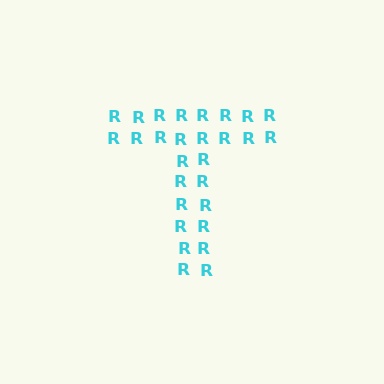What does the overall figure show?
The overall figure shows the letter T.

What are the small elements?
The small elements are letter R's.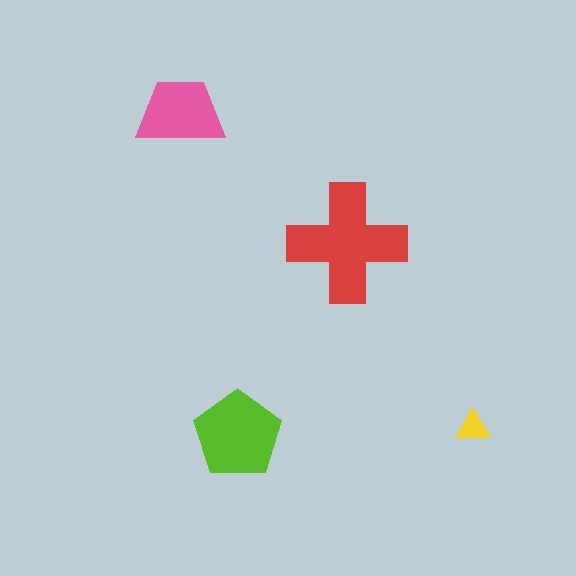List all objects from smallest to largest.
The yellow triangle, the pink trapezoid, the lime pentagon, the red cross.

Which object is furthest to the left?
The pink trapezoid is leftmost.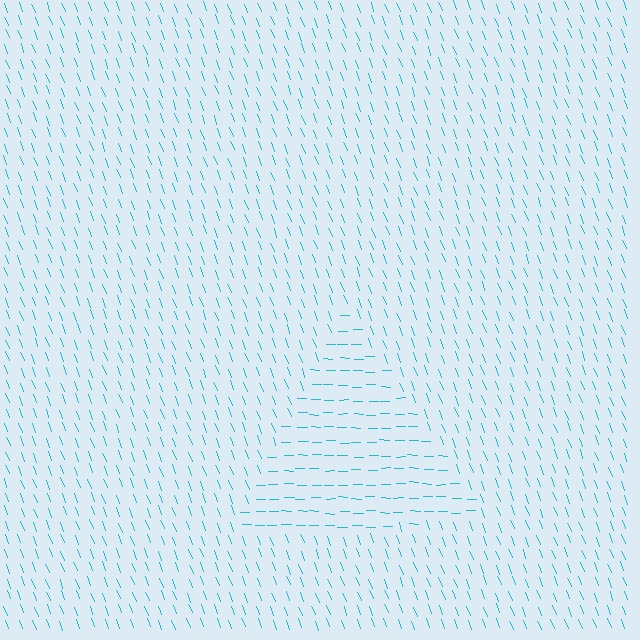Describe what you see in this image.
The image is filled with small cyan line segments. A triangle region in the image has lines oriented differently from the surrounding lines, creating a visible texture boundary.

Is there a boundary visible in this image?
Yes, there is a texture boundary formed by a change in line orientation.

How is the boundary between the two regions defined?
The boundary is defined purely by a change in line orientation (approximately 68 degrees difference). All lines are the same color and thickness.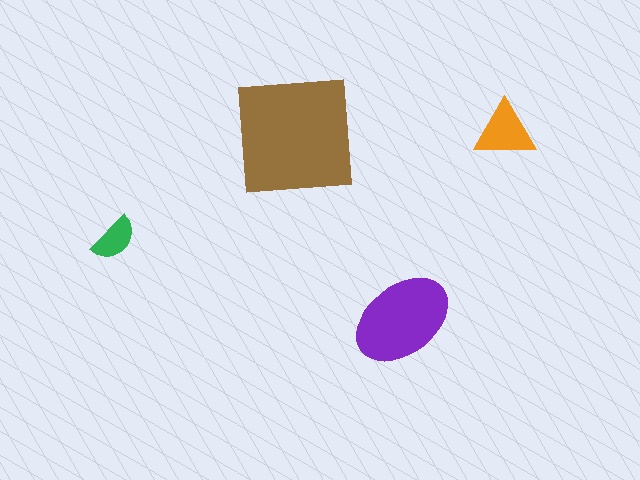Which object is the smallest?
The green semicircle.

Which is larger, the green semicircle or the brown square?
The brown square.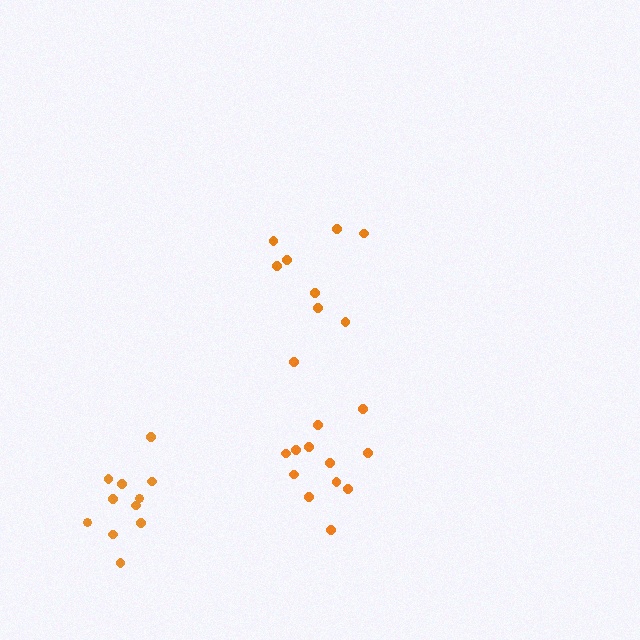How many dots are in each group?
Group 1: 13 dots, Group 2: 8 dots, Group 3: 11 dots (32 total).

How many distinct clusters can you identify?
There are 3 distinct clusters.